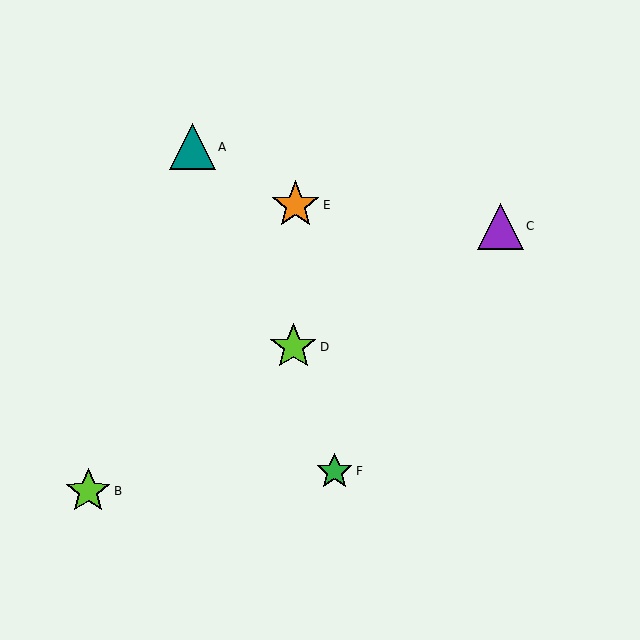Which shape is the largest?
The orange star (labeled E) is the largest.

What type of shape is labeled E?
Shape E is an orange star.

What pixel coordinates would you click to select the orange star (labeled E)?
Click at (296, 205) to select the orange star E.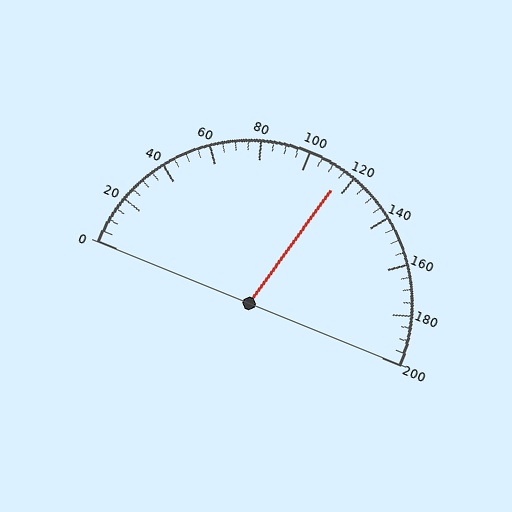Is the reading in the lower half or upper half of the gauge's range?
The reading is in the upper half of the range (0 to 200).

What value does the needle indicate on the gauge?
The needle indicates approximately 115.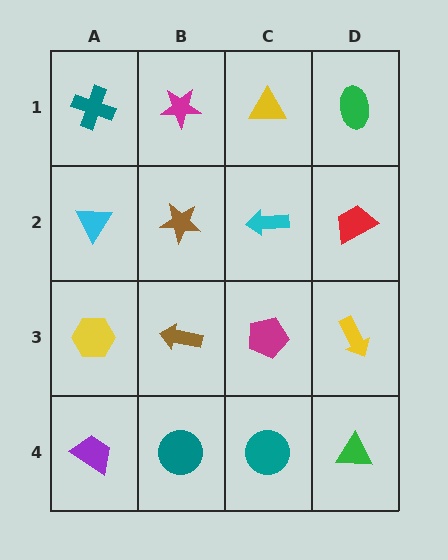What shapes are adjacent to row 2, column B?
A magenta star (row 1, column B), a brown arrow (row 3, column B), a cyan triangle (row 2, column A), a cyan arrow (row 2, column C).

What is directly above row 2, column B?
A magenta star.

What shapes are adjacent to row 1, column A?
A cyan triangle (row 2, column A), a magenta star (row 1, column B).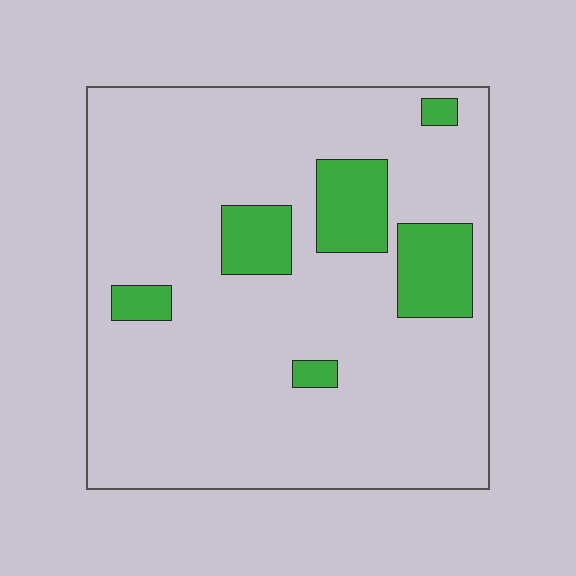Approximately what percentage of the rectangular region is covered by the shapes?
Approximately 15%.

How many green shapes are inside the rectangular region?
6.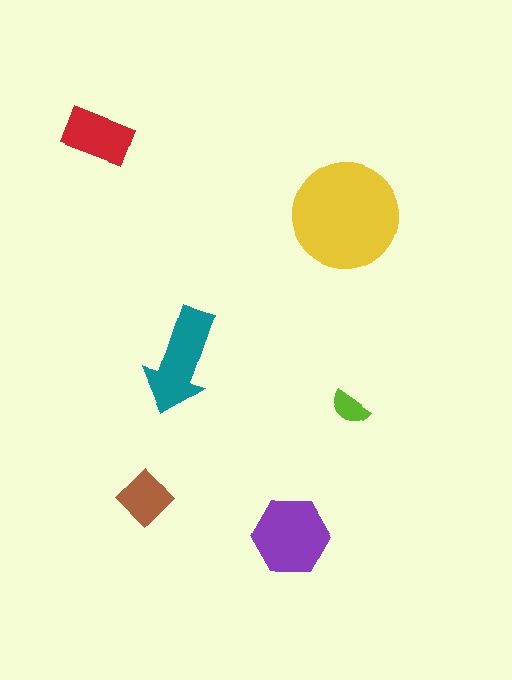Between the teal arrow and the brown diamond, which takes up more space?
The teal arrow.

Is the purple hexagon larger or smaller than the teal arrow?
Larger.